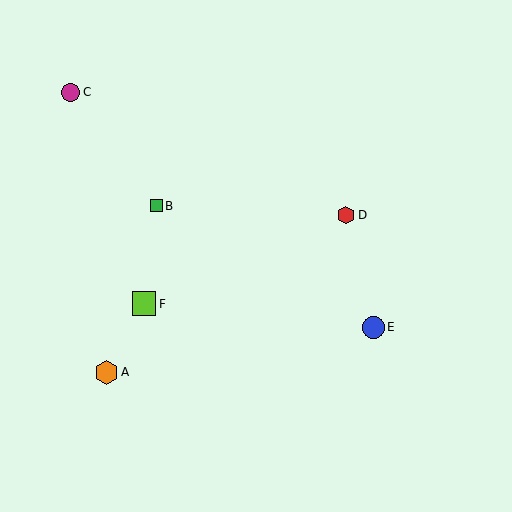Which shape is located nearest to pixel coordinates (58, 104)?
The magenta circle (labeled C) at (71, 92) is nearest to that location.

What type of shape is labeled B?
Shape B is a green square.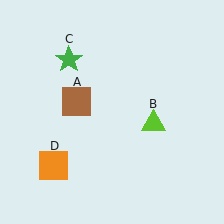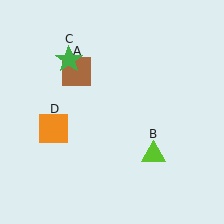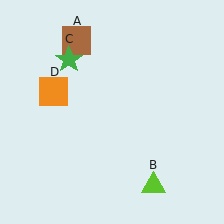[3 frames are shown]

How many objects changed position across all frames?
3 objects changed position: brown square (object A), lime triangle (object B), orange square (object D).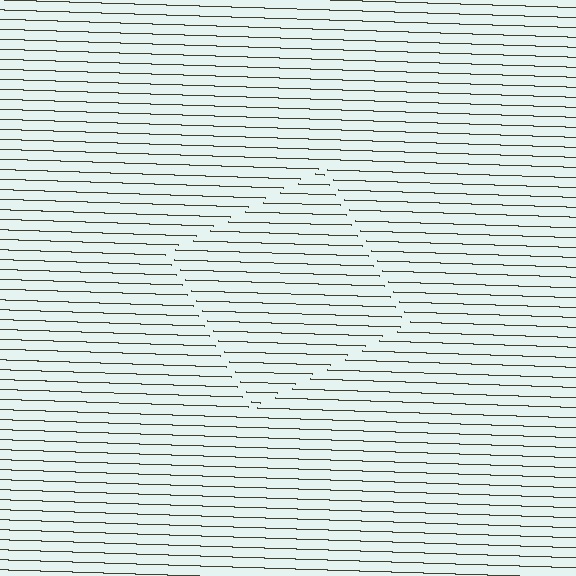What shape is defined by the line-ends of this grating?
An illusory square. The interior of the shape contains the same grating, shifted by half a period — the contour is defined by the phase discontinuity where line-ends from the inner and outer gratings abut.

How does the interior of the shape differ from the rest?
The interior of the shape contains the same grating, shifted by half a period — the contour is defined by the phase discontinuity where line-ends from the inner and outer gratings abut.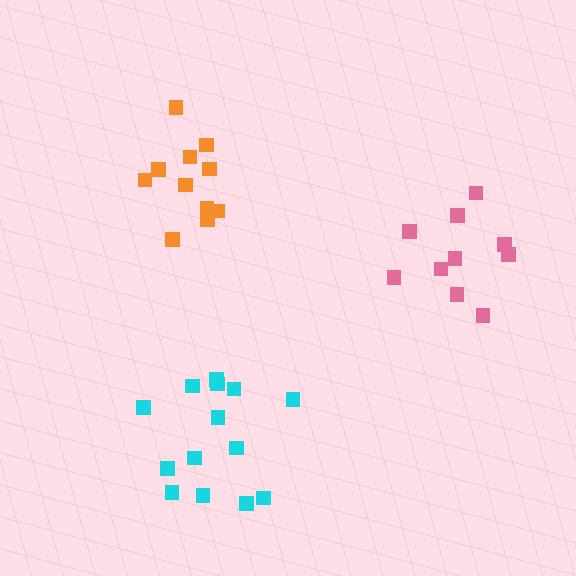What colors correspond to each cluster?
The clusters are colored: cyan, pink, orange.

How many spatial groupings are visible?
There are 3 spatial groupings.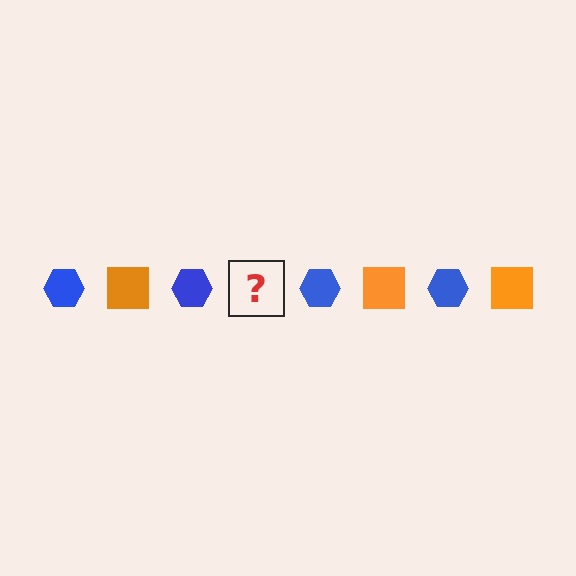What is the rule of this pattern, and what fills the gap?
The rule is that the pattern alternates between blue hexagon and orange square. The gap should be filled with an orange square.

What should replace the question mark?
The question mark should be replaced with an orange square.